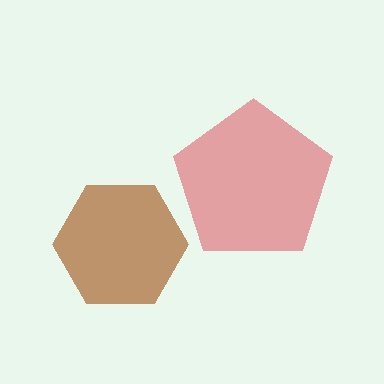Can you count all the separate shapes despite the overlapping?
Yes, there are 2 separate shapes.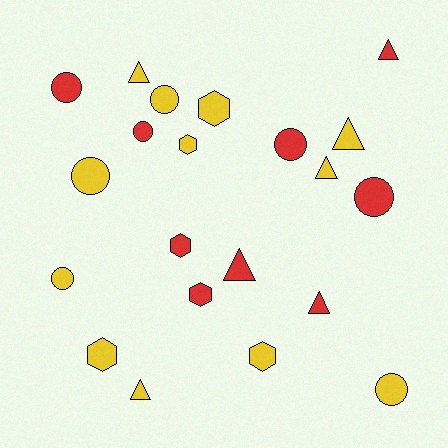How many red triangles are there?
There are 3 red triangles.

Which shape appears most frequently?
Circle, with 8 objects.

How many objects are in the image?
There are 21 objects.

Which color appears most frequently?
Yellow, with 12 objects.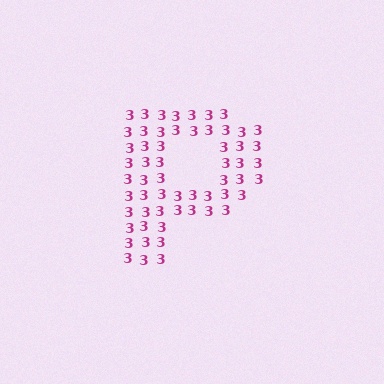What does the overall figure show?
The overall figure shows the letter P.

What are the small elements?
The small elements are digit 3's.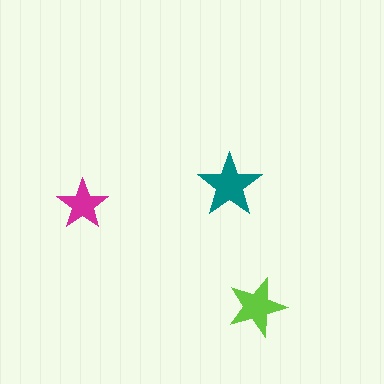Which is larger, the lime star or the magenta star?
The lime one.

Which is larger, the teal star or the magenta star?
The teal one.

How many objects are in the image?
There are 3 objects in the image.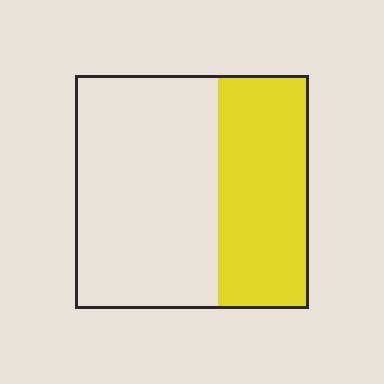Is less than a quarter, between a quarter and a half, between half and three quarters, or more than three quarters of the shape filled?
Between a quarter and a half.